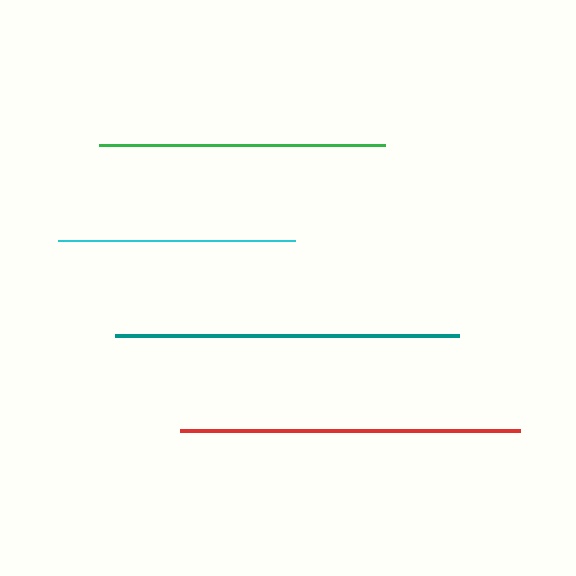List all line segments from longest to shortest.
From longest to shortest: teal, red, green, cyan.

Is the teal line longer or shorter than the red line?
The teal line is longer than the red line.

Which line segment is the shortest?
The cyan line is the shortest at approximately 237 pixels.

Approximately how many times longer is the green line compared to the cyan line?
The green line is approximately 1.2 times the length of the cyan line.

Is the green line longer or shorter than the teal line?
The teal line is longer than the green line.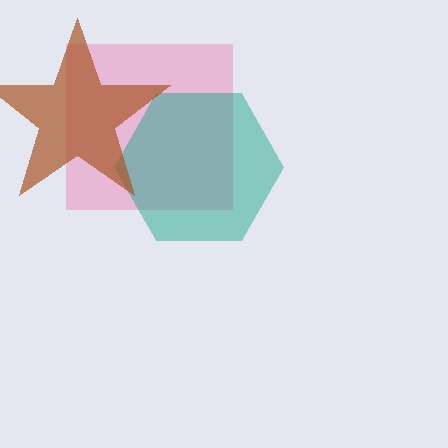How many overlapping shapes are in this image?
There are 3 overlapping shapes in the image.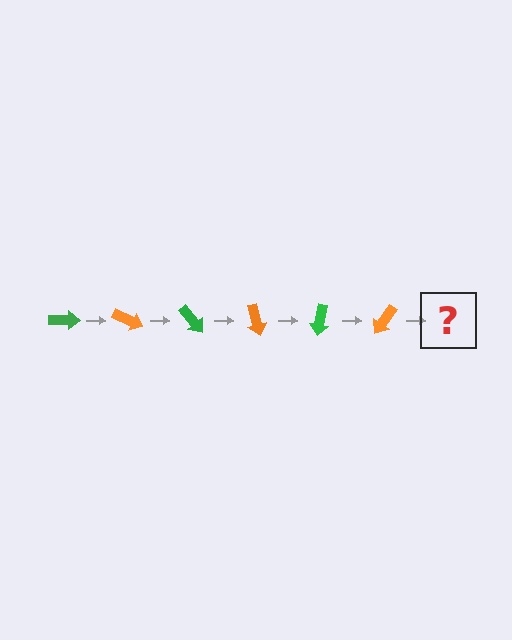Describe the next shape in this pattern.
It should be a green arrow, rotated 150 degrees from the start.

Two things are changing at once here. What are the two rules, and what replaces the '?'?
The two rules are that it rotates 25 degrees each step and the color cycles through green and orange. The '?' should be a green arrow, rotated 150 degrees from the start.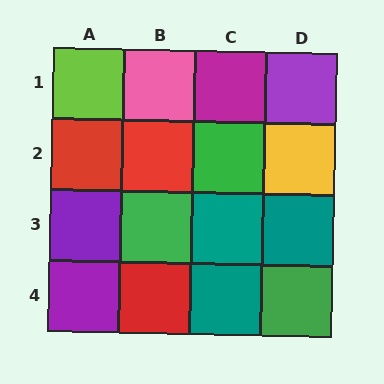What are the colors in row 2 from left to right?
Red, red, green, yellow.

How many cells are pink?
1 cell is pink.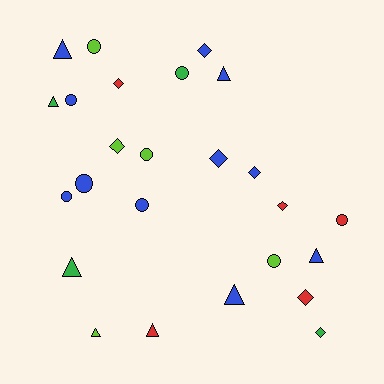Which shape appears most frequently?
Circle, with 9 objects.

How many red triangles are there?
There is 1 red triangle.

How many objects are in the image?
There are 25 objects.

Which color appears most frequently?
Blue, with 11 objects.